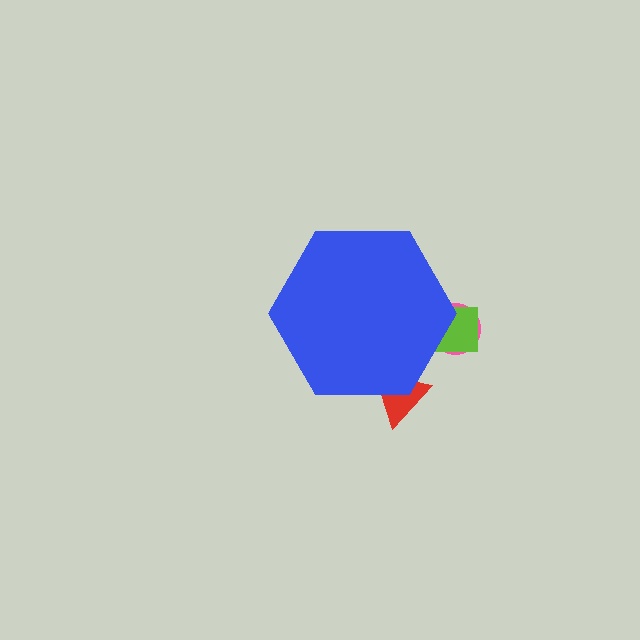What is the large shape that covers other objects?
A blue hexagon.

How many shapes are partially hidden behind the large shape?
3 shapes are partially hidden.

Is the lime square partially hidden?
Yes, the lime square is partially hidden behind the blue hexagon.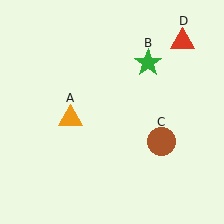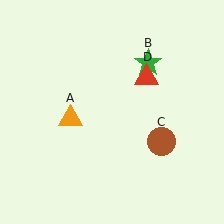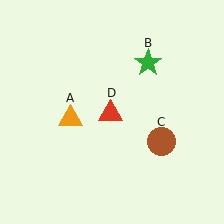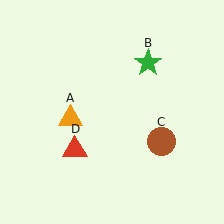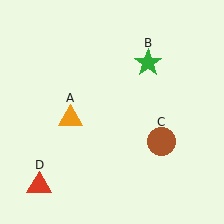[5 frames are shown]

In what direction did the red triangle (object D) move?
The red triangle (object D) moved down and to the left.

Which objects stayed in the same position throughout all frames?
Orange triangle (object A) and green star (object B) and brown circle (object C) remained stationary.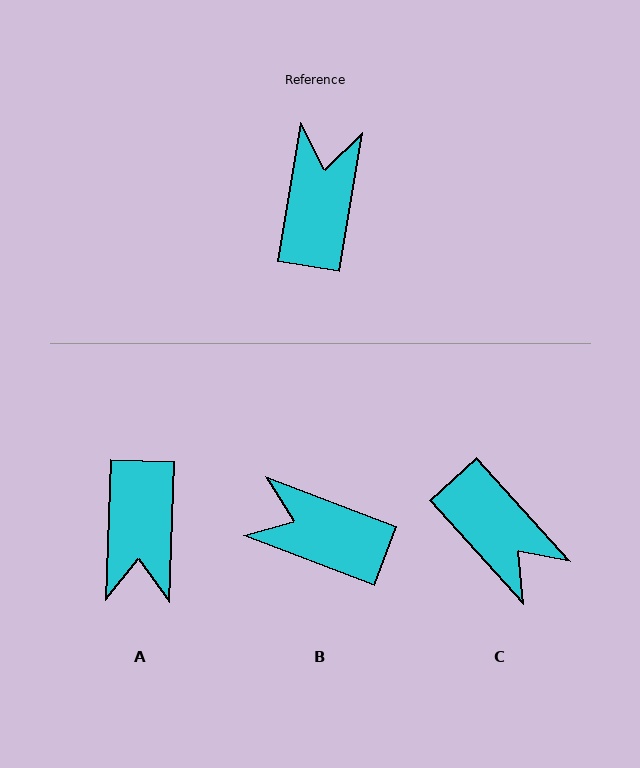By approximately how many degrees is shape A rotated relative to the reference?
Approximately 173 degrees clockwise.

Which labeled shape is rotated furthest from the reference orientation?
A, about 173 degrees away.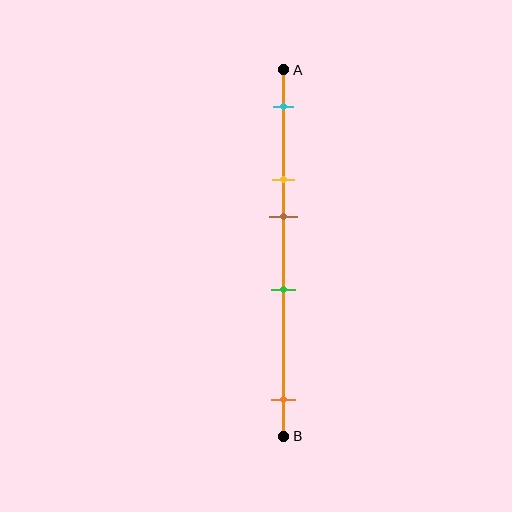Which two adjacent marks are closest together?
The yellow and brown marks are the closest adjacent pair.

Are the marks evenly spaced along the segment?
No, the marks are not evenly spaced.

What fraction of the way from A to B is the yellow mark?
The yellow mark is approximately 30% (0.3) of the way from A to B.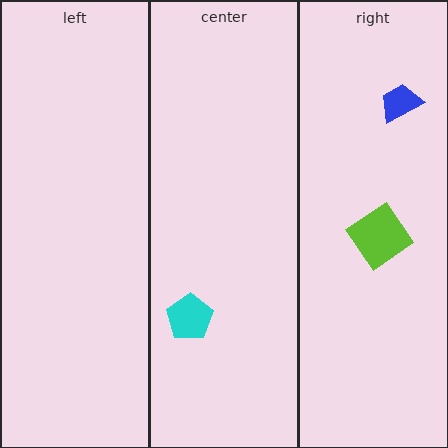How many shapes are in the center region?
1.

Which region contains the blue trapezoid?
The right region.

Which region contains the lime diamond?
The right region.